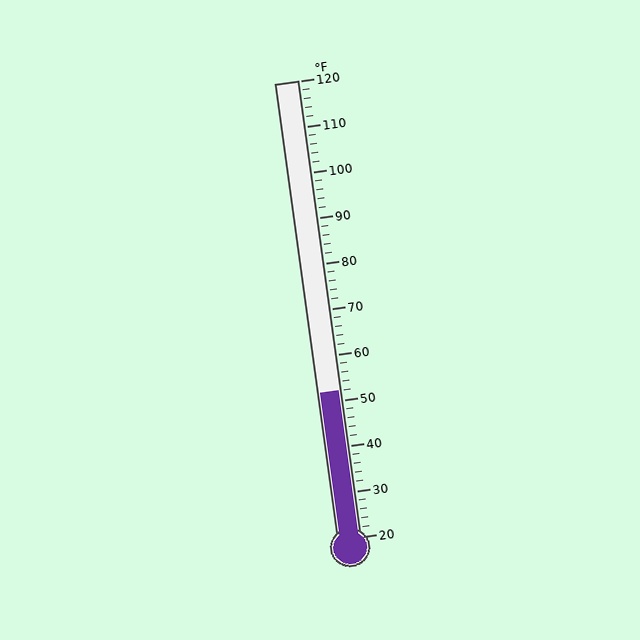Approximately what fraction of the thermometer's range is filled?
The thermometer is filled to approximately 30% of its range.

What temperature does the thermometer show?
The thermometer shows approximately 52°F.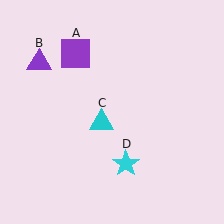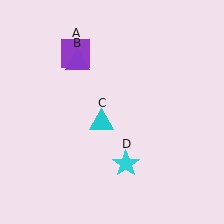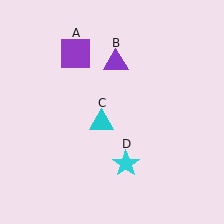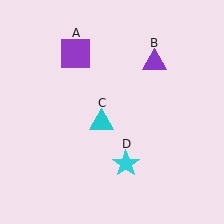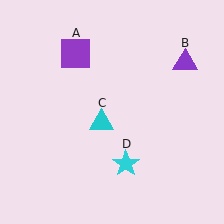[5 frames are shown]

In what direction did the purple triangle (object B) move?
The purple triangle (object B) moved right.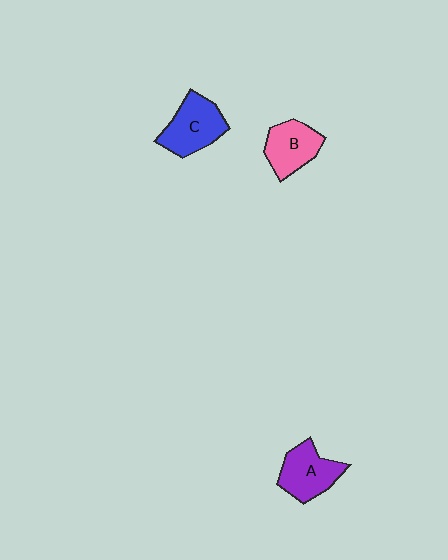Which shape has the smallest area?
Shape B (pink).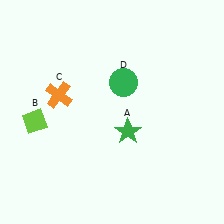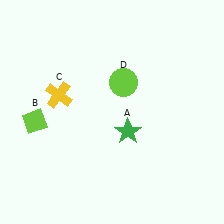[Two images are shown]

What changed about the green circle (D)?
In Image 1, D is green. In Image 2, it changed to lime.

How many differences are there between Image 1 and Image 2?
There are 2 differences between the two images.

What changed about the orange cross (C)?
In Image 1, C is orange. In Image 2, it changed to yellow.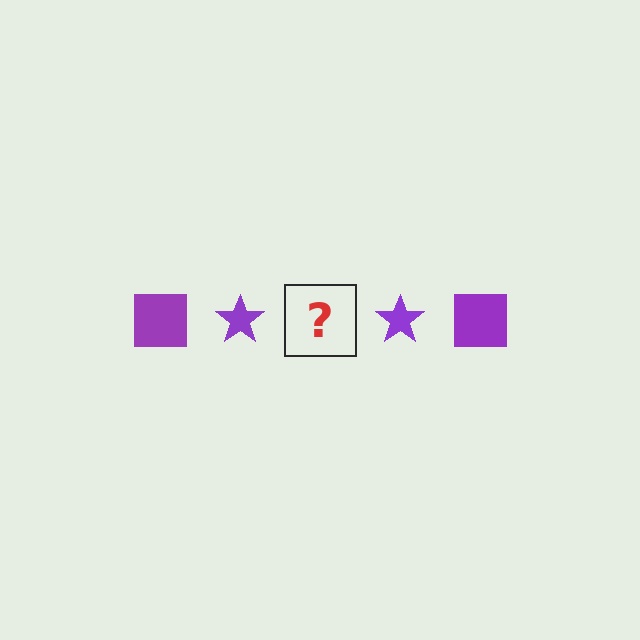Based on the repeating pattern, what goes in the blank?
The blank should be a purple square.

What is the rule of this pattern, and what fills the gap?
The rule is that the pattern cycles through square, star shapes in purple. The gap should be filled with a purple square.